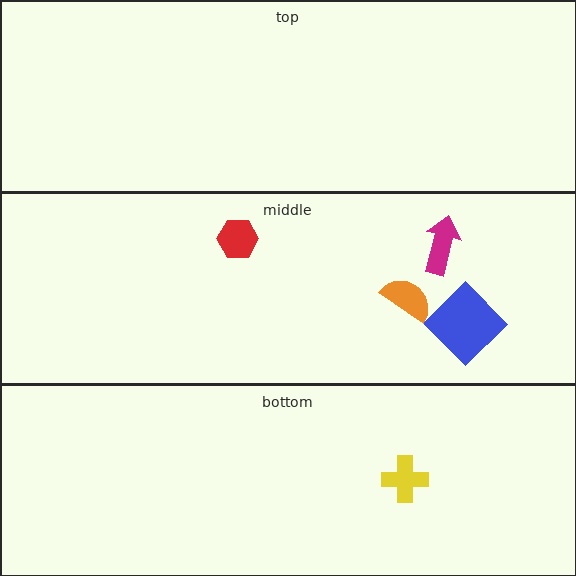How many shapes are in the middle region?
4.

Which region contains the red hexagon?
The middle region.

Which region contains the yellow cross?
The bottom region.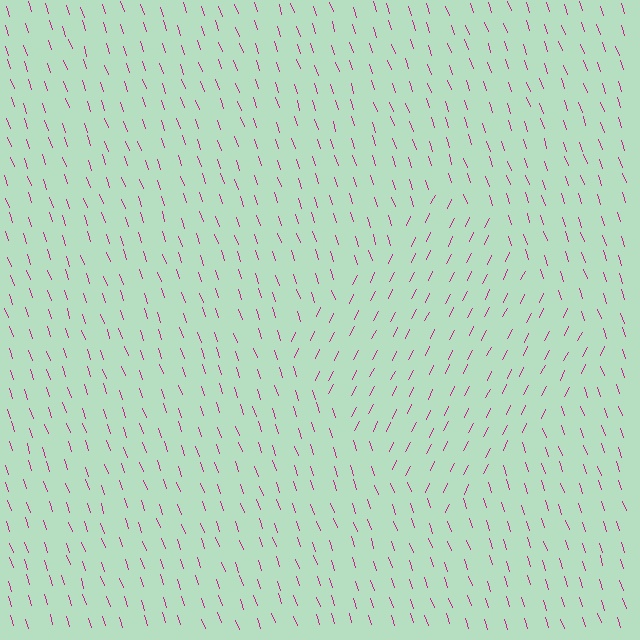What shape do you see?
I see a diamond.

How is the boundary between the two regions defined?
The boundary is defined purely by a change in line orientation (approximately 45 degrees difference). All lines are the same color and thickness.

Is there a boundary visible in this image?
Yes, there is a texture boundary formed by a change in line orientation.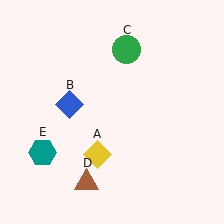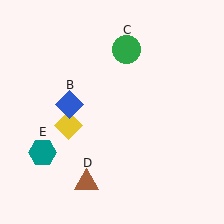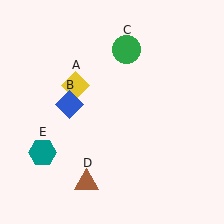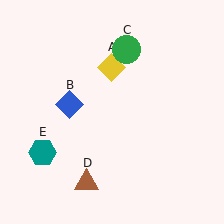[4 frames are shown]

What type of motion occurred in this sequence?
The yellow diamond (object A) rotated clockwise around the center of the scene.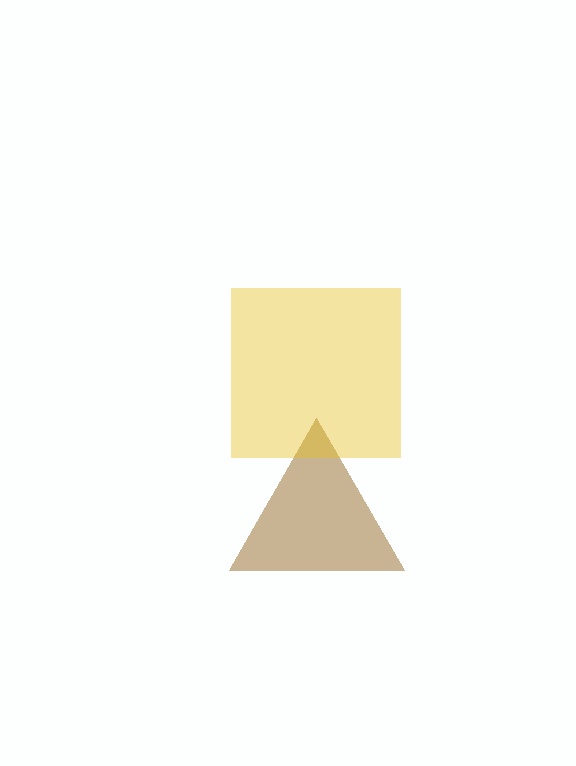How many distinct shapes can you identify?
There are 2 distinct shapes: a brown triangle, a yellow square.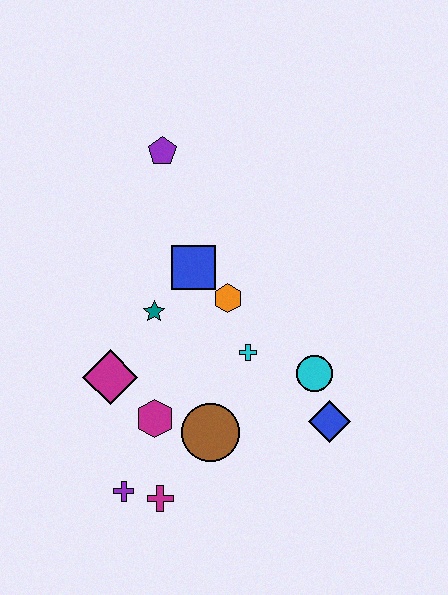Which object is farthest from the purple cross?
The purple pentagon is farthest from the purple cross.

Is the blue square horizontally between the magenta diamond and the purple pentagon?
No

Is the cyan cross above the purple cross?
Yes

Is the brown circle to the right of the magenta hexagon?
Yes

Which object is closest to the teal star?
The blue square is closest to the teal star.